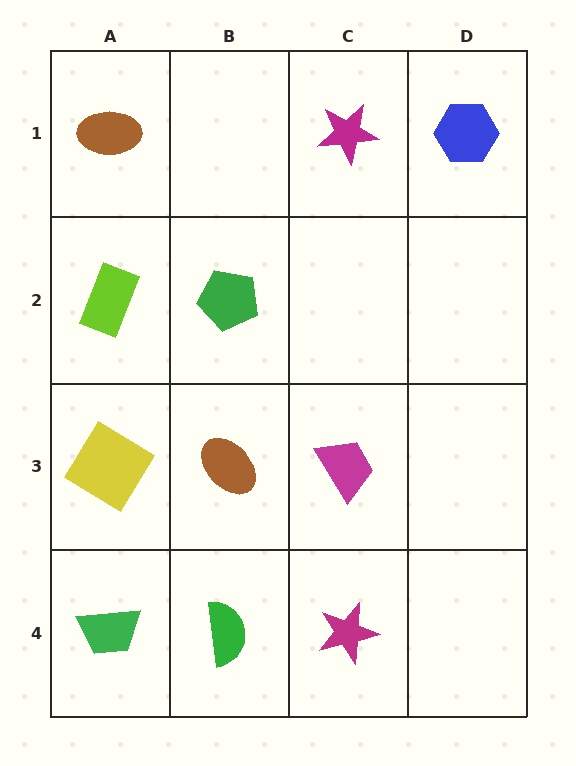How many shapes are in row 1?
3 shapes.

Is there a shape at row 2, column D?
No, that cell is empty.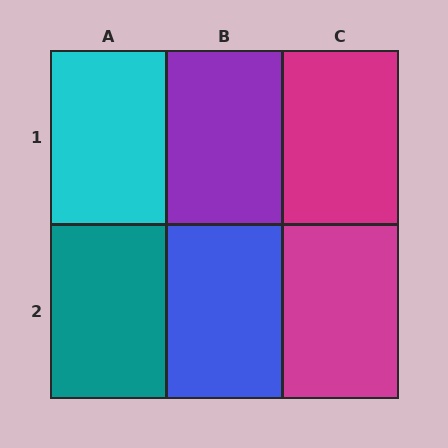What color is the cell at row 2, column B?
Blue.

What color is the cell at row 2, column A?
Teal.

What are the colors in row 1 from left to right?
Cyan, purple, magenta.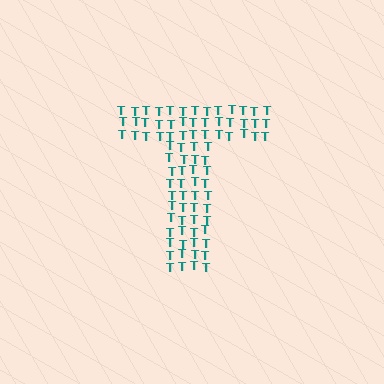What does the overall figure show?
The overall figure shows the letter T.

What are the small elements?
The small elements are letter T's.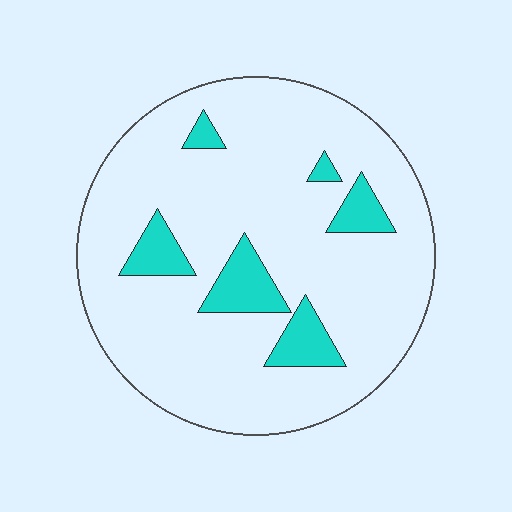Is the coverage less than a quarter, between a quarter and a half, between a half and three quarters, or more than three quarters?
Less than a quarter.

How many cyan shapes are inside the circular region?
6.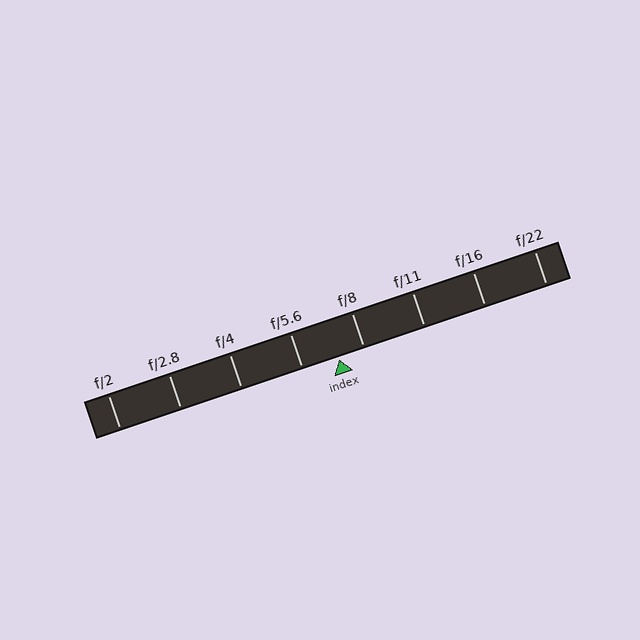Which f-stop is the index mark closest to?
The index mark is closest to f/8.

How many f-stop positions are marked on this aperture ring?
There are 8 f-stop positions marked.